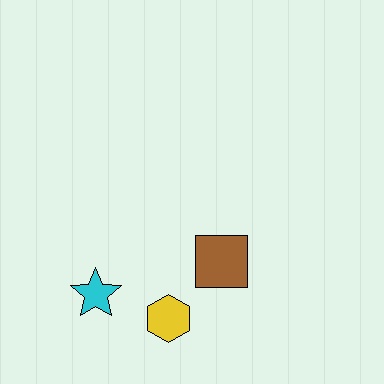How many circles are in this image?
There are no circles.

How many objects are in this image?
There are 3 objects.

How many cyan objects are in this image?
There is 1 cyan object.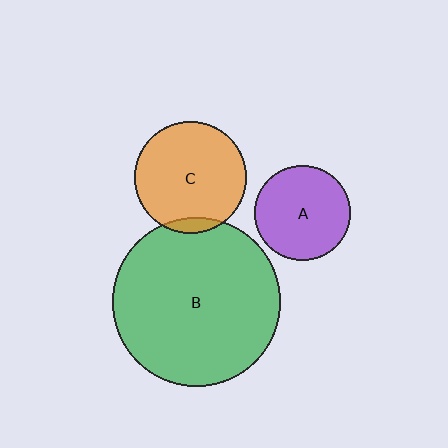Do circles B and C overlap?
Yes.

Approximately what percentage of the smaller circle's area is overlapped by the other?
Approximately 5%.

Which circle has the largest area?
Circle B (green).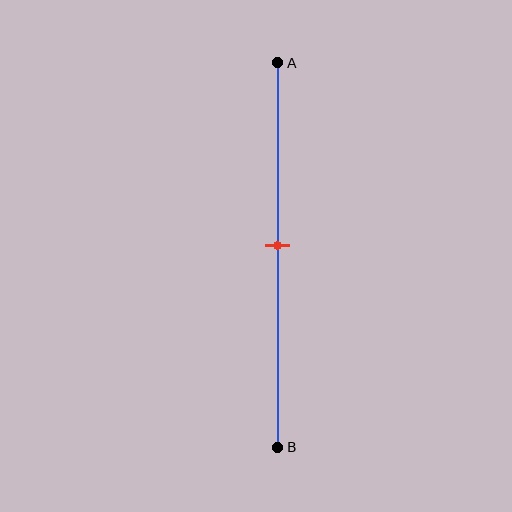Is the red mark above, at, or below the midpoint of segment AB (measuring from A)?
The red mark is approximately at the midpoint of segment AB.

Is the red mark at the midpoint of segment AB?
Yes, the mark is approximately at the midpoint.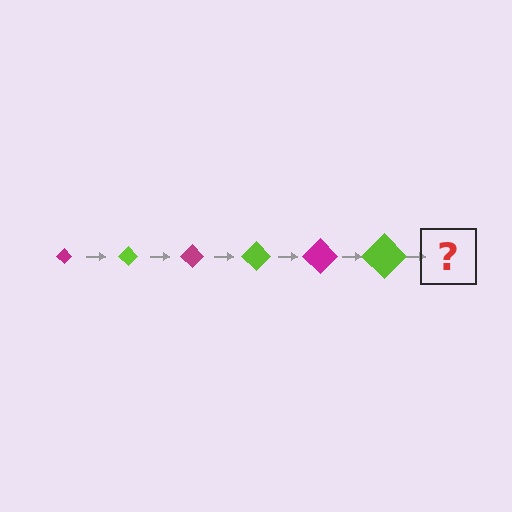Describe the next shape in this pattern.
It should be a magenta diamond, larger than the previous one.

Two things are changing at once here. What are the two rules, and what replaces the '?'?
The two rules are that the diamond grows larger each step and the color cycles through magenta and lime. The '?' should be a magenta diamond, larger than the previous one.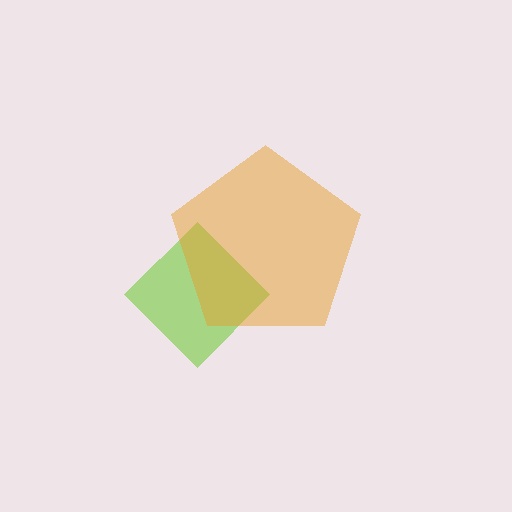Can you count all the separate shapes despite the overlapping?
Yes, there are 2 separate shapes.